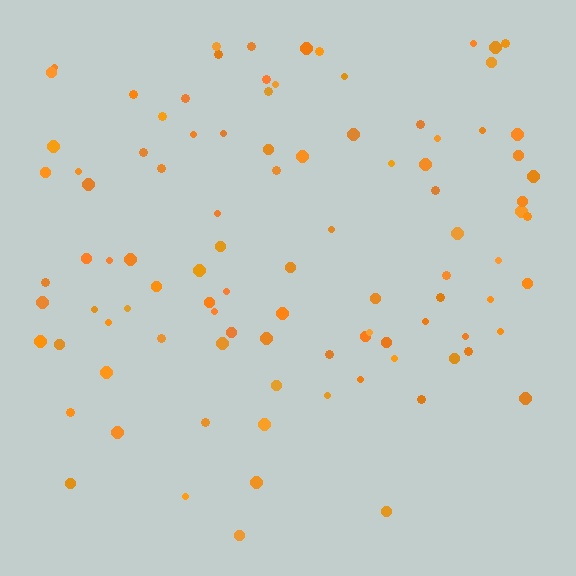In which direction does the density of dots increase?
From bottom to top, with the top side densest.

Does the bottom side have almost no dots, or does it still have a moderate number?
Still a moderate number, just noticeably fewer than the top.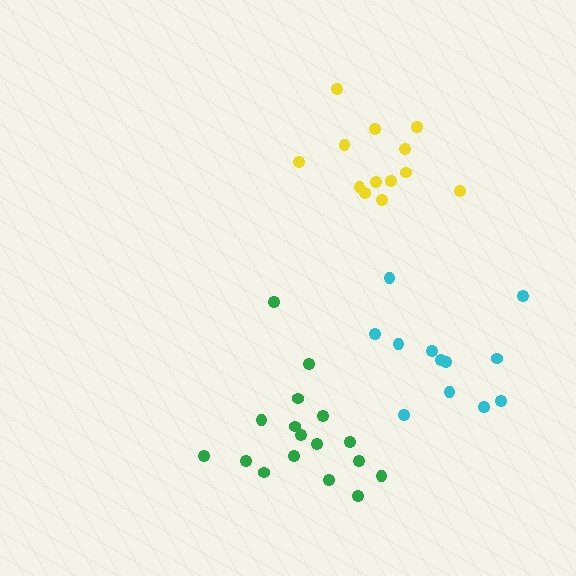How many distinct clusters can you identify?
There are 3 distinct clusters.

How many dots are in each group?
Group 1: 12 dots, Group 2: 13 dots, Group 3: 17 dots (42 total).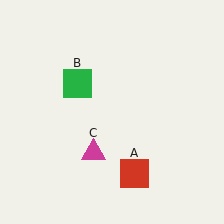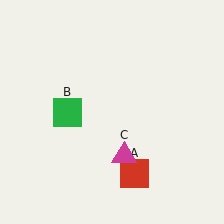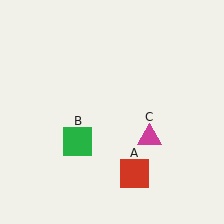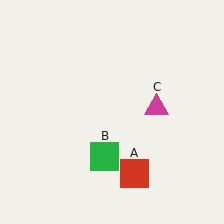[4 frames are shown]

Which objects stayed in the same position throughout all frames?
Red square (object A) remained stationary.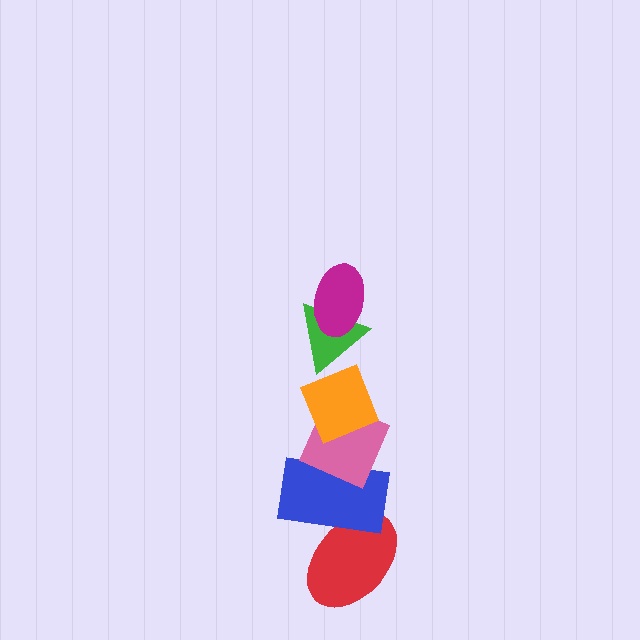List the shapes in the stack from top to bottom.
From top to bottom: the magenta ellipse, the green triangle, the orange diamond, the pink diamond, the blue rectangle, the red ellipse.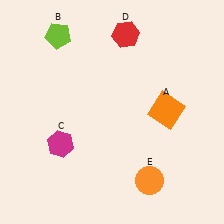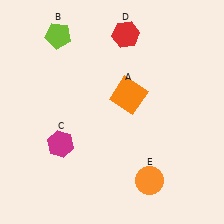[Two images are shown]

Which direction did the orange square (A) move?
The orange square (A) moved left.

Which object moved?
The orange square (A) moved left.